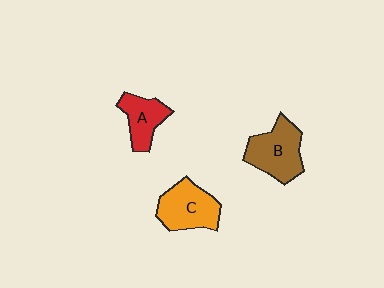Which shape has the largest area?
Shape B (brown).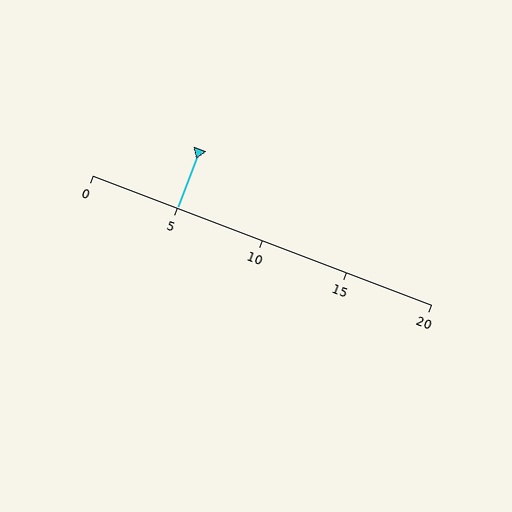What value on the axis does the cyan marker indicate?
The marker indicates approximately 5.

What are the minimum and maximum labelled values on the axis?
The axis runs from 0 to 20.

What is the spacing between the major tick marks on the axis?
The major ticks are spaced 5 apart.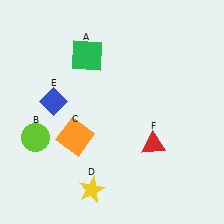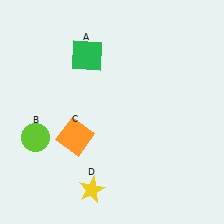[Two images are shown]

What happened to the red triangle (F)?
The red triangle (F) was removed in Image 2. It was in the bottom-right area of Image 1.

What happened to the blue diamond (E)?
The blue diamond (E) was removed in Image 2. It was in the top-left area of Image 1.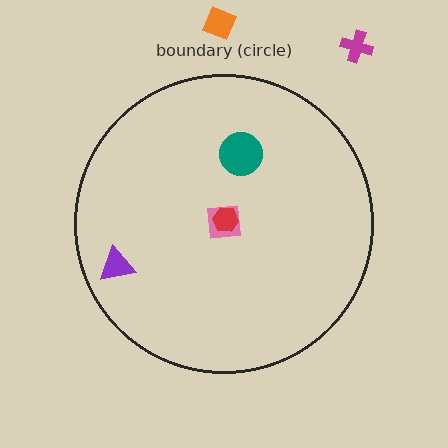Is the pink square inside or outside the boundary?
Inside.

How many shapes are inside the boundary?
4 inside, 2 outside.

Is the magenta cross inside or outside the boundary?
Outside.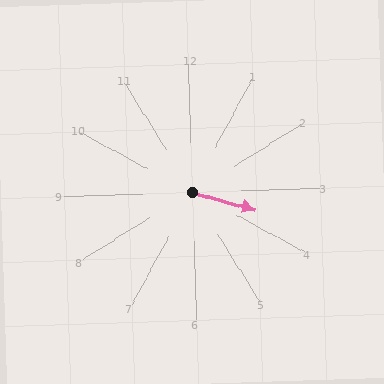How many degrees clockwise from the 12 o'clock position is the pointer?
Approximately 107 degrees.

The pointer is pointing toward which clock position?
Roughly 4 o'clock.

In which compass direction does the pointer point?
East.